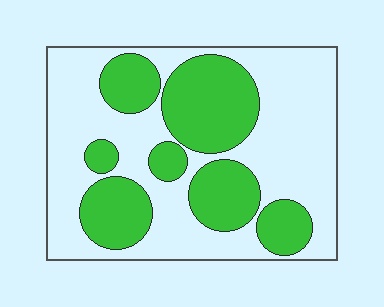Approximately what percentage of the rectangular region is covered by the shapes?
Approximately 40%.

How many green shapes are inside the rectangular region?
7.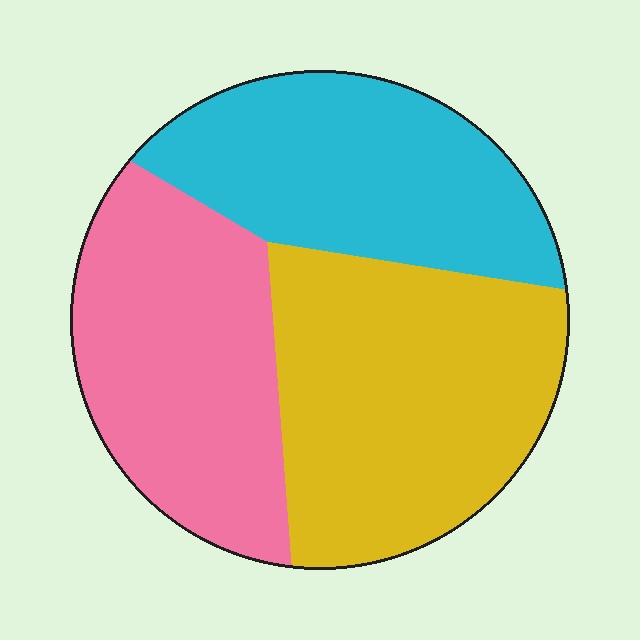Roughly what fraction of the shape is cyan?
Cyan covers 30% of the shape.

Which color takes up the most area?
Yellow, at roughly 40%.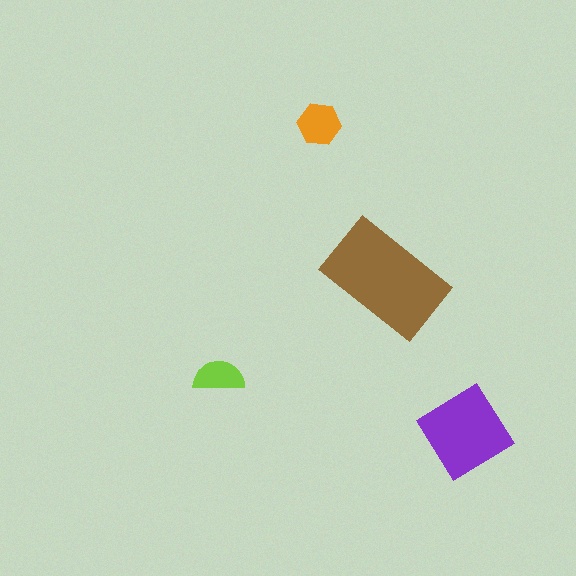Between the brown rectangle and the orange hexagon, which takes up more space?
The brown rectangle.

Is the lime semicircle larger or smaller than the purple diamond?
Smaller.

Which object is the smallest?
The lime semicircle.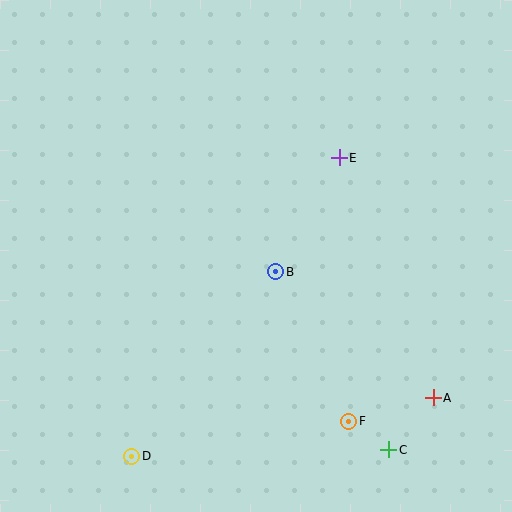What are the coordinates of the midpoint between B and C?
The midpoint between B and C is at (332, 361).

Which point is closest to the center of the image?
Point B at (276, 272) is closest to the center.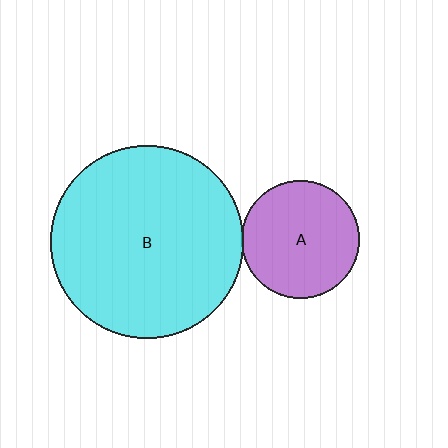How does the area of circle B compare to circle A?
Approximately 2.7 times.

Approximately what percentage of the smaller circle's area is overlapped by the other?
Approximately 5%.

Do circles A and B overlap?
Yes.